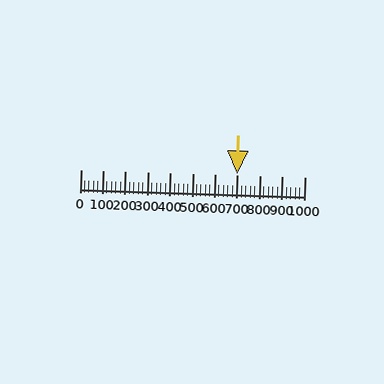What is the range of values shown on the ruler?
The ruler shows values from 0 to 1000.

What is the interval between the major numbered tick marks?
The major tick marks are spaced 100 units apart.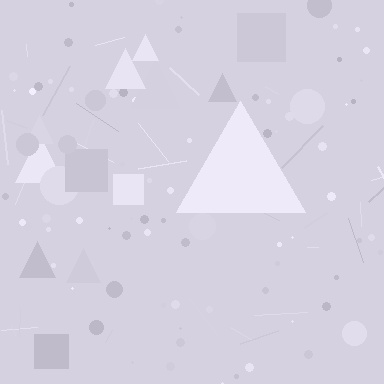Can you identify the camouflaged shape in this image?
The camouflaged shape is a triangle.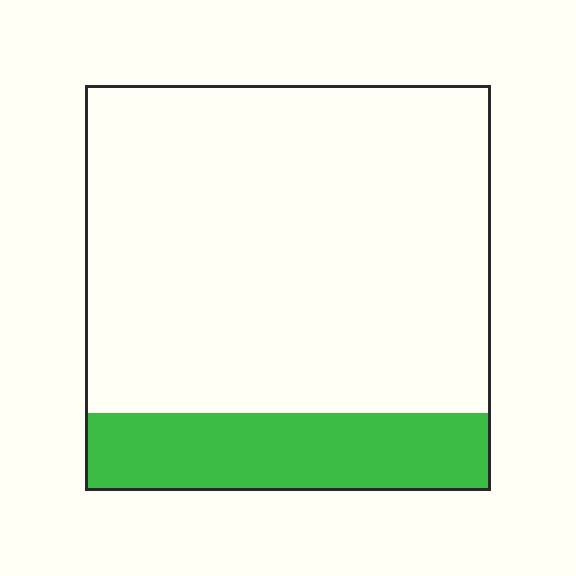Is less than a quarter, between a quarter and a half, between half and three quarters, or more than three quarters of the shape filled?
Less than a quarter.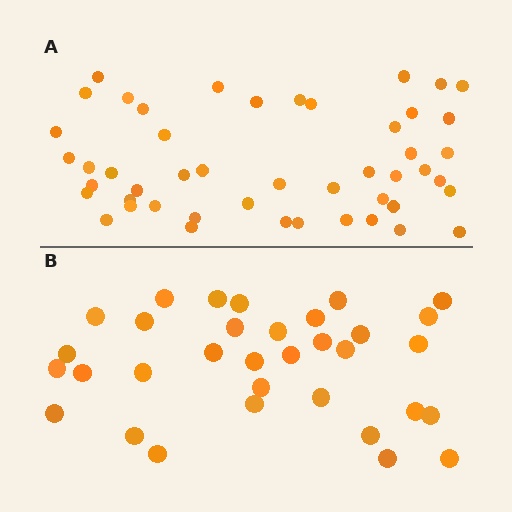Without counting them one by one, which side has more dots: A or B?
Region A (the top region) has more dots.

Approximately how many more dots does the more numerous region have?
Region A has approximately 15 more dots than region B.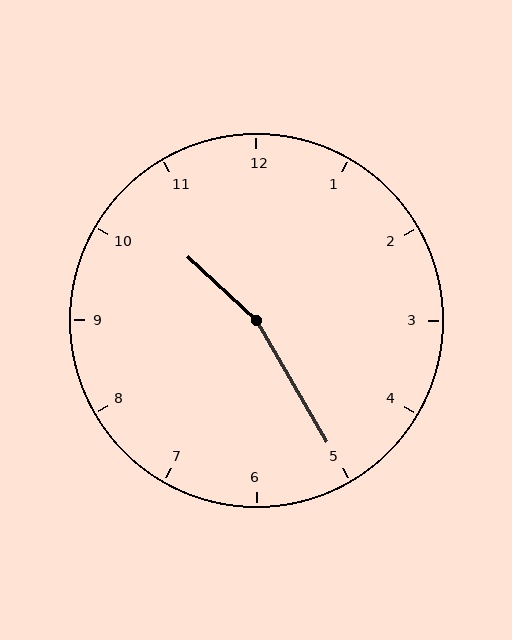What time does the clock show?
10:25.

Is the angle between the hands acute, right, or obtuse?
It is obtuse.